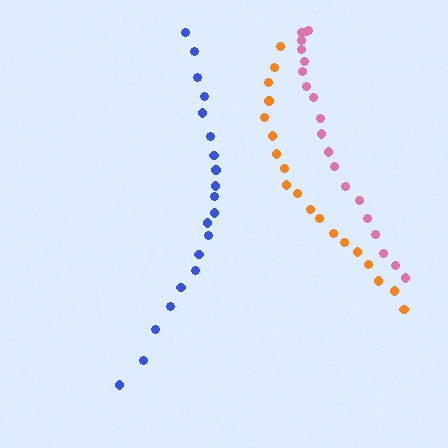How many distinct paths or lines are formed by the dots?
There are 3 distinct paths.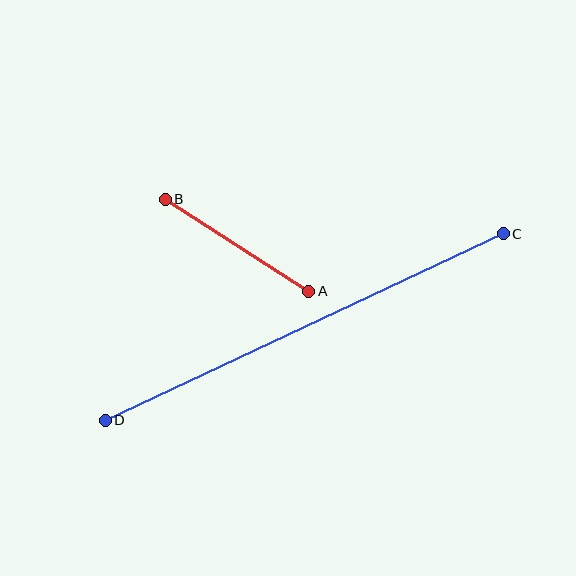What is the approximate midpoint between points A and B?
The midpoint is at approximately (237, 245) pixels.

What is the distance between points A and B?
The distance is approximately 171 pixels.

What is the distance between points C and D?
The distance is approximately 440 pixels.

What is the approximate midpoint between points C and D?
The midpoint is at approximately (304, 327) pixels.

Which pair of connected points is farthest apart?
Points C and D are farthest apart.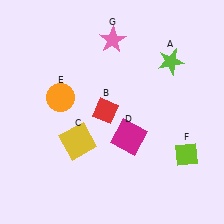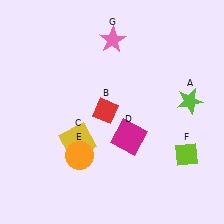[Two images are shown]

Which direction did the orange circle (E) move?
The orange circle (E) moved down.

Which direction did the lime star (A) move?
The lime star (A) moved down.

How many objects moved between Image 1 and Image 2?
2 objects moved between the two images.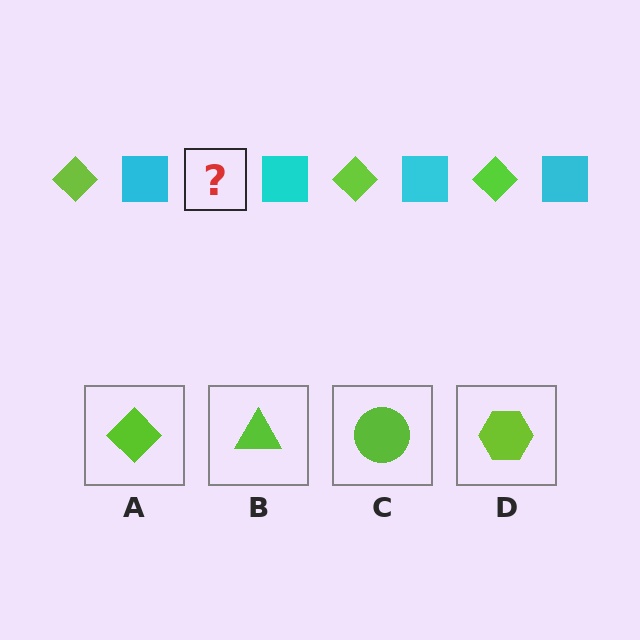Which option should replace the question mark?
Option A.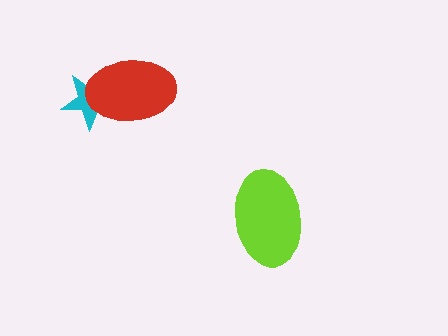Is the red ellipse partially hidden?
No, no other shape covers it.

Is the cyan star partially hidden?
Yes, it is partially covered by another shape.